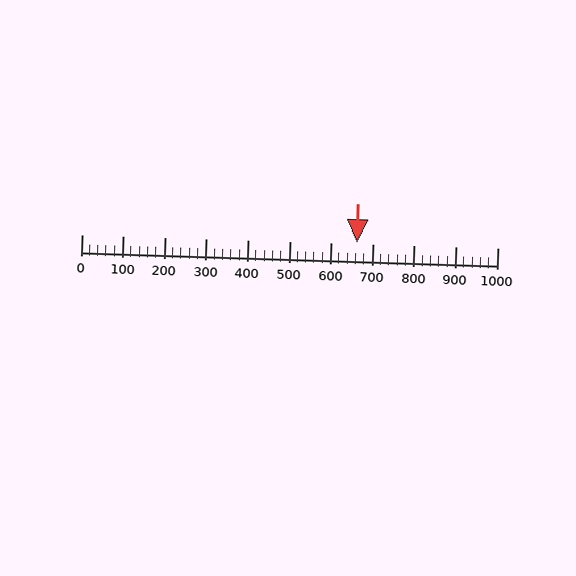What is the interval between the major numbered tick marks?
The major tick marks are spaced 100 units apart.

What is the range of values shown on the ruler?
The ruler shows values from 0 to 1000.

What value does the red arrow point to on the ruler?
The red arrow points to approximately 661.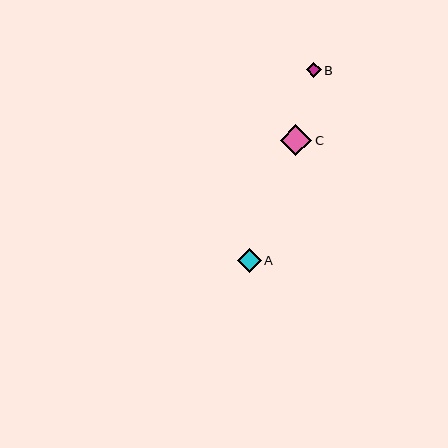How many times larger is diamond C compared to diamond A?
Diamond C is approximately 1.3 times the size of diamond A.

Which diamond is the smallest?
Diamond B is the smallest with a size of approximately 15 pixels.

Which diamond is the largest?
Diamond C is the largest with a size of approximately 31 pixels.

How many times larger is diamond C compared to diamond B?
Diamond C is approximately 2.1 times the size of diamond B.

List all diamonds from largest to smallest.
From largest to smallest: C, A, B.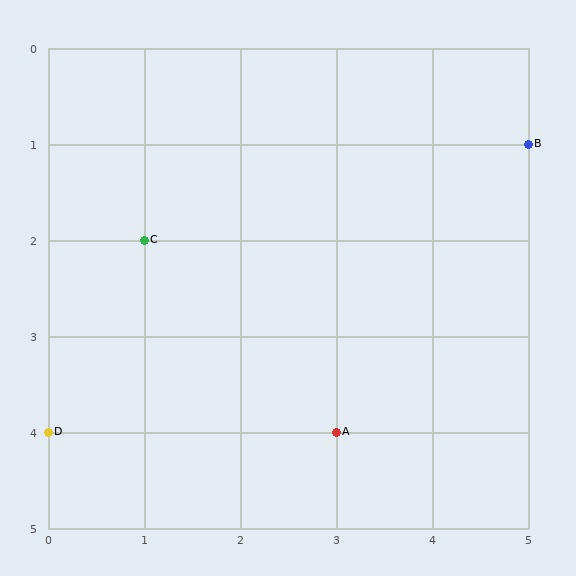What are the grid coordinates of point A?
Point A is at grid coordinates (3, 4).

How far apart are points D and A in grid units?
Points D and A are 3 columns apart.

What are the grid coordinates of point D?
Point D is at grid coordinates (0, 4).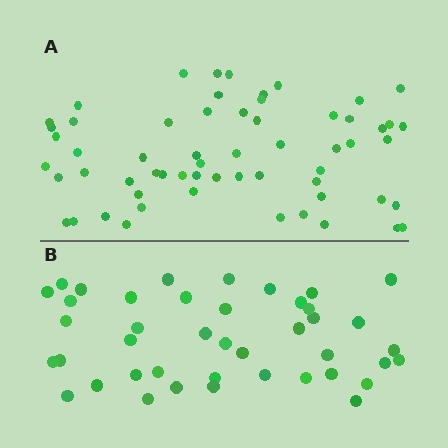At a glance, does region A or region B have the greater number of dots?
Region A (the top region) has more dots.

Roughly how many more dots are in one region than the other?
Region A has approximately 20 more dots than region B.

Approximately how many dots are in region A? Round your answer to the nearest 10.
About 60 dots.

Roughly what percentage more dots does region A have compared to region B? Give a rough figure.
About 45% more.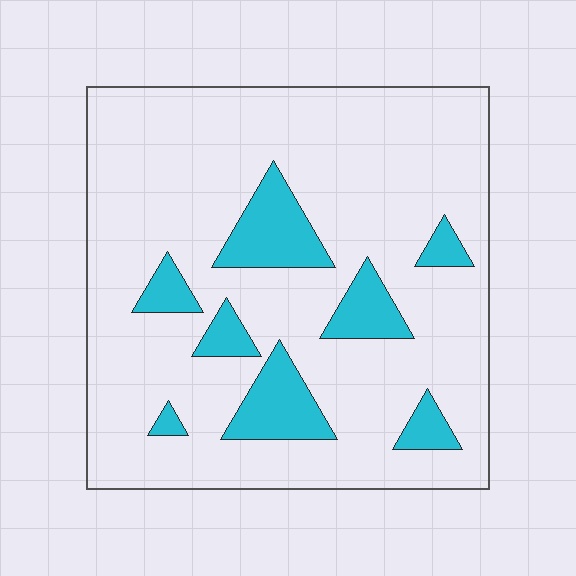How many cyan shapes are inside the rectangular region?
8.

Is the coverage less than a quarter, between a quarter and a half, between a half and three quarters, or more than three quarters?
Less than a quarter.